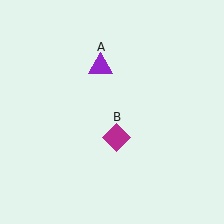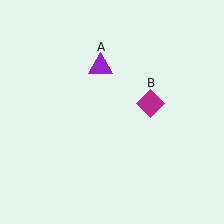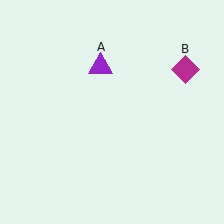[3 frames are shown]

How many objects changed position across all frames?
1 object changed position: magenta diamond (object B).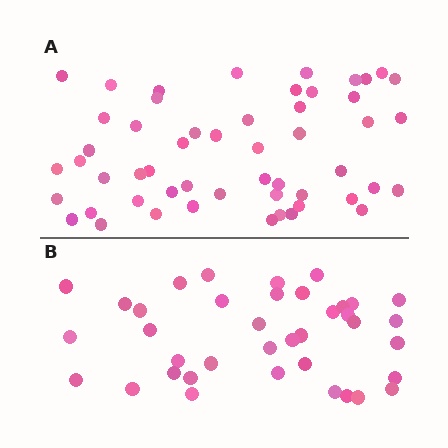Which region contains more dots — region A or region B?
Region A (the top region) has more dots.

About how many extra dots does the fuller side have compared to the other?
Region A has approximately 15 more dots than region B.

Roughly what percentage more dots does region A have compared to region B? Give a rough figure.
About 40% more.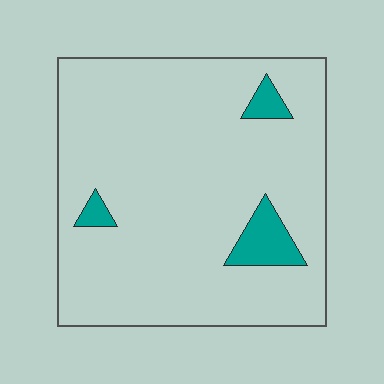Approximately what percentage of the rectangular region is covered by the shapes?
Approximately 5%.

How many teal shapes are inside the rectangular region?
3.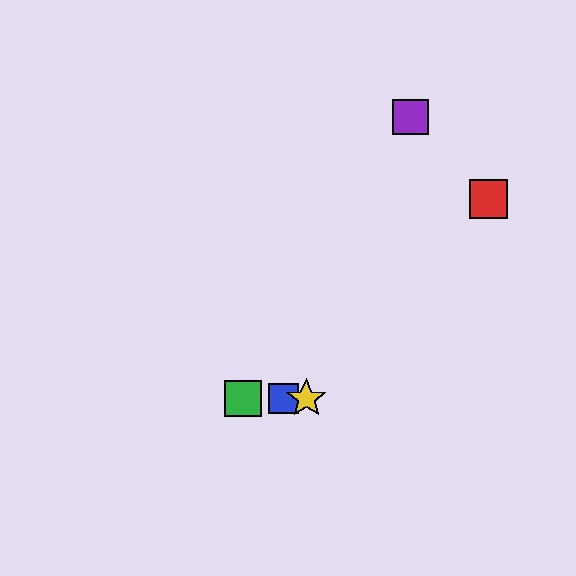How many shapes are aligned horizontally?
3 shapes (the blue square, the green square, the yellow star) are aligned horizontally.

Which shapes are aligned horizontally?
The blue square, the green square, the yellow star are aligned horizontally.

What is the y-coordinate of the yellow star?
The yellow star is at y≈398.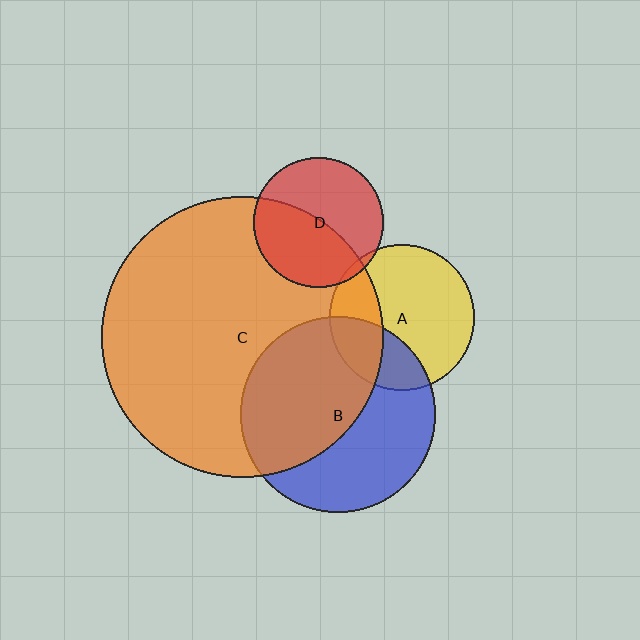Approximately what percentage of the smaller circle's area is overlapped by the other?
Approximately 30%.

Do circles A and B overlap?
Yes.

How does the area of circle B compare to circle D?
Approximately 2.3 times.